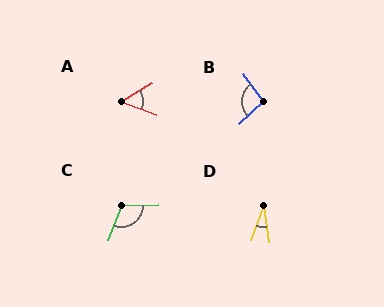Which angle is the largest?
C, at approximately 112 degrees.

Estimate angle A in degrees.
Approximately 51 degrees.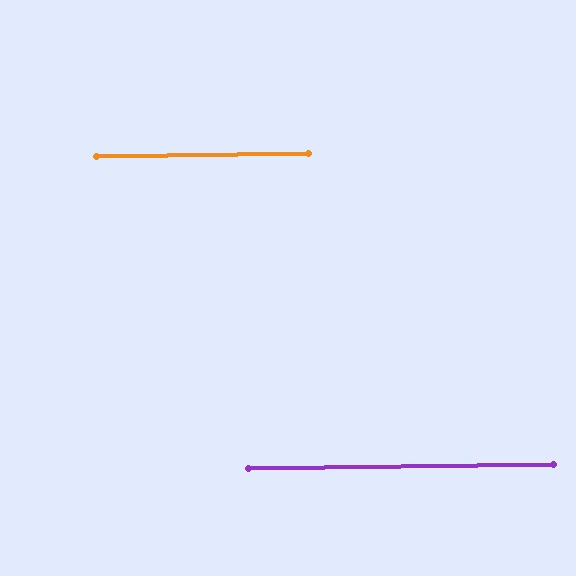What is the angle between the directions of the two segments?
Approximately 0 degrees.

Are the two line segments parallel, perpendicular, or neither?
Parallel — their directions differ by only 0.1°.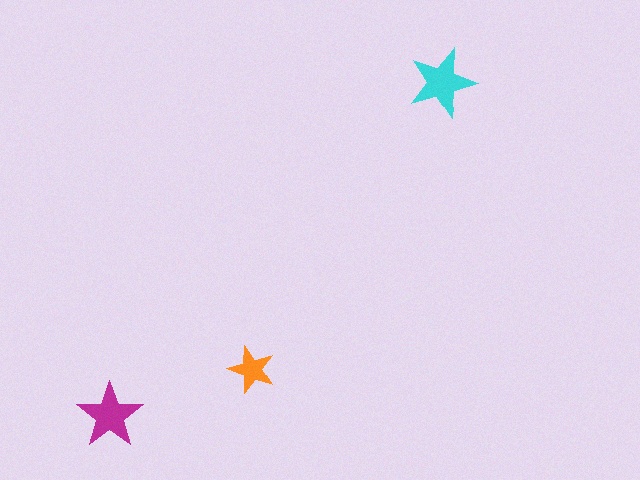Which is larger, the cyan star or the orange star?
The cyan one.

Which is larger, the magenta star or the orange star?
The magenta one.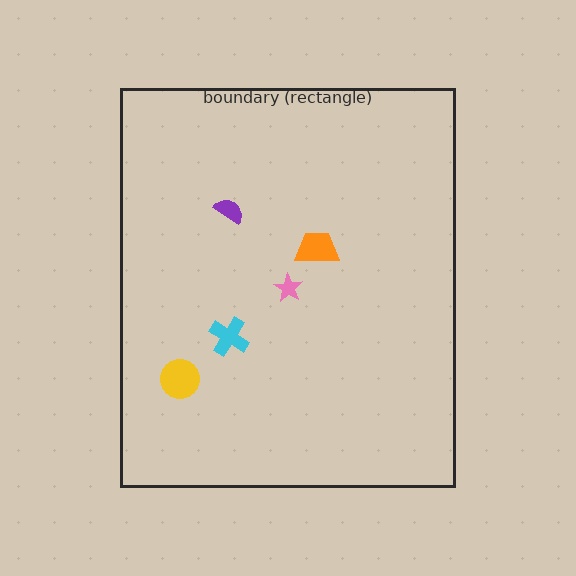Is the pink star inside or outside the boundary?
Inside.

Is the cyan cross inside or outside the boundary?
Inside.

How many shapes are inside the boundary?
5 inside, 0 outside.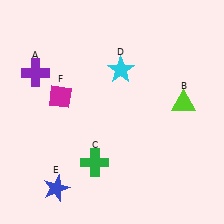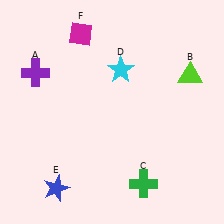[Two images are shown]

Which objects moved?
The objects that moved are: the lime triangle (B), the green cross (C), the magenta diamond (F).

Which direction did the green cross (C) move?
The green cross (C) moved right.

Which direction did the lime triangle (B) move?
The lime triangle (B) moved up.